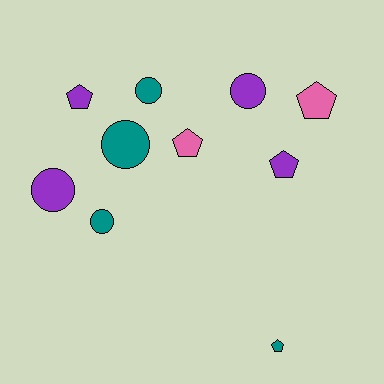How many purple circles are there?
There are 2 purple circles.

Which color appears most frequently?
Purple, with 4 objects.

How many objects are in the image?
There are 10 objects.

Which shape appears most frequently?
Circle, with 5 objects.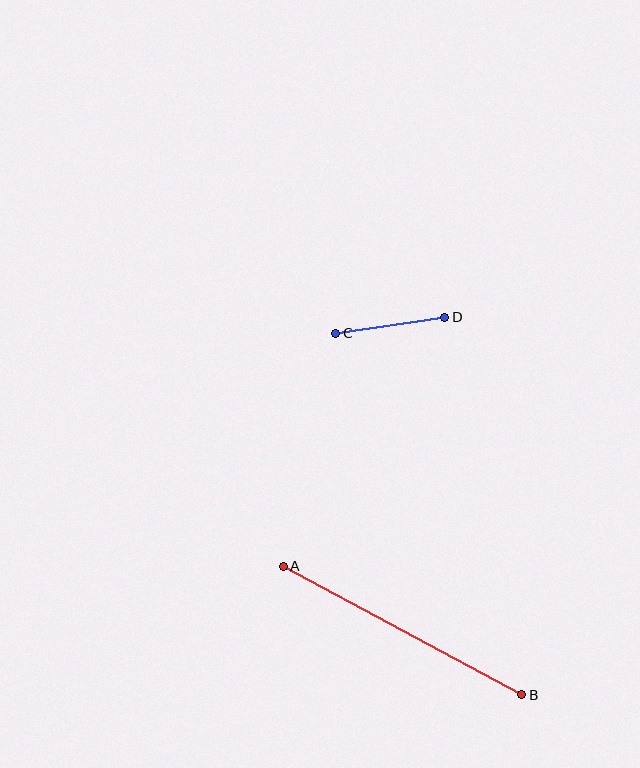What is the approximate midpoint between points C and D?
The midpoint is at approximately (390, 325) pixels.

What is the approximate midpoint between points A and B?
The midpoint is at approximately (403, 631) pixels.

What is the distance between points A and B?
The distance is approximately 271 pixels.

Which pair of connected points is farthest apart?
Points A and B are farthest apart.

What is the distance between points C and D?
The distance is approximately 110 pixels.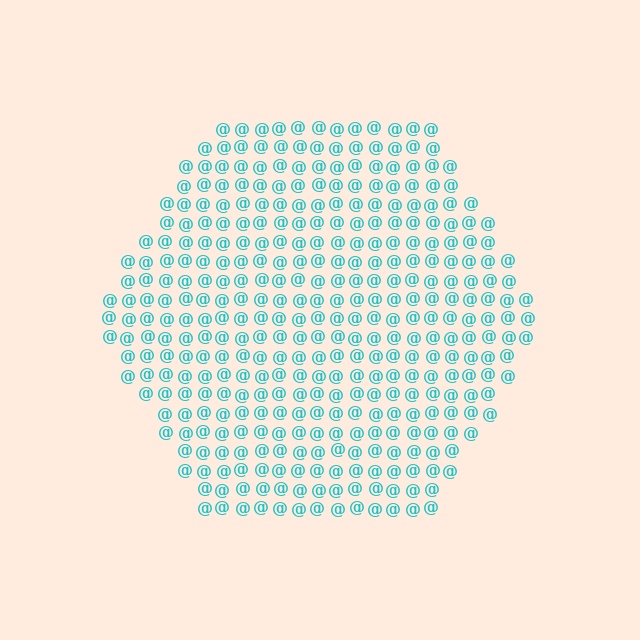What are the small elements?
The small elements are at signs.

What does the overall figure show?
The overall figure shows a hexagon.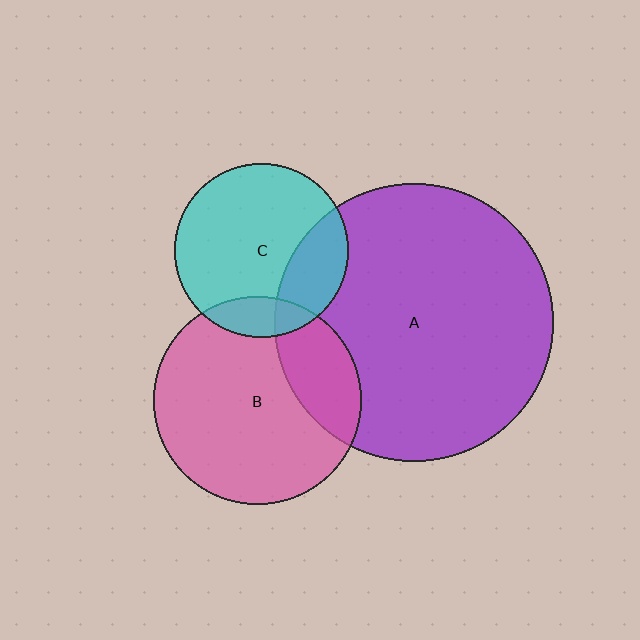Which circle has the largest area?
Circle A (purple).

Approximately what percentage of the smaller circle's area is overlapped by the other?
Approximately 25%.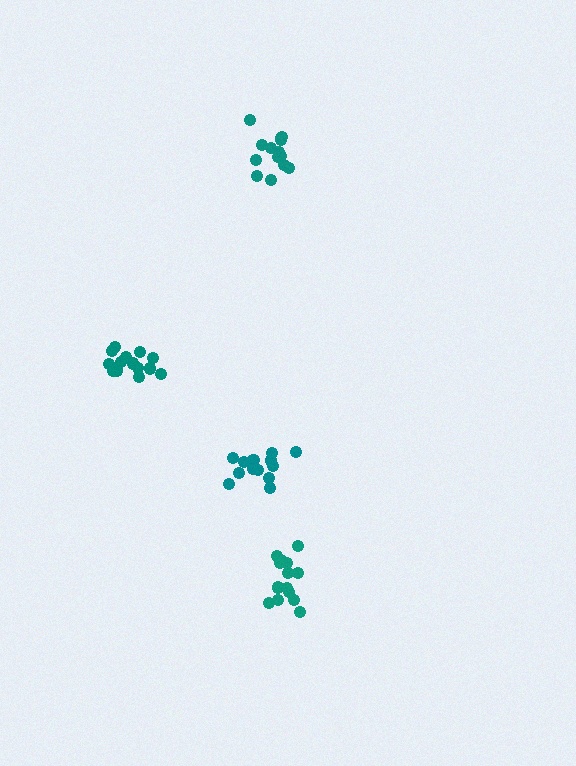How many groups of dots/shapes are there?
There are 4 groups.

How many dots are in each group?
Group 1: 14 dots, Group 2: 14 dots, Group 3: 14 dots, Group 4: 13 dots (55 total).